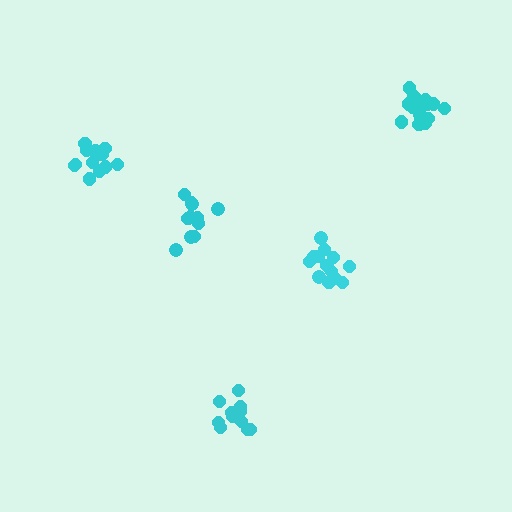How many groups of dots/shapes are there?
There are 5 groups.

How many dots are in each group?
Group 1: 11 dots, Group 2: 13 dots, Group 3: 13 dots, Group 4: 12 dots, Group 5: 16 dots (65 total).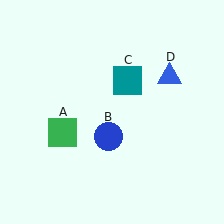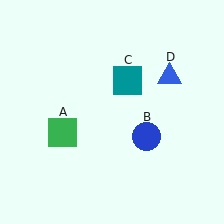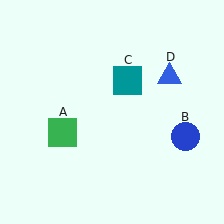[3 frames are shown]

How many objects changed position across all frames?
1 object changed position: blue circle (object B).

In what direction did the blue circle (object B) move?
The blue circle (object B) moved right.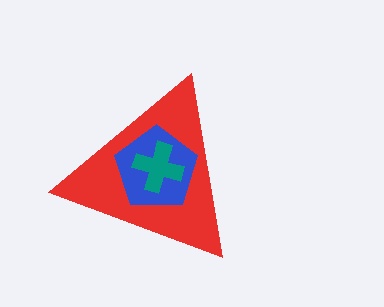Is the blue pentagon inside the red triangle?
Yes.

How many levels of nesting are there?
3.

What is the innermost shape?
The teal cross.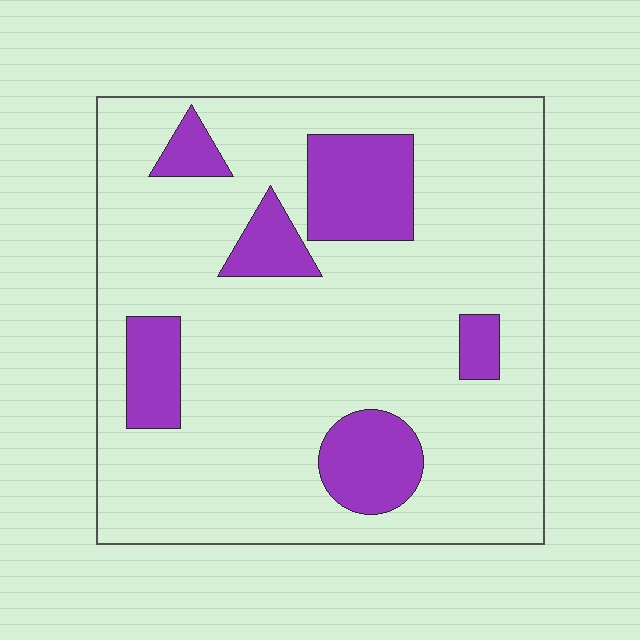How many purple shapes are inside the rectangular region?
6.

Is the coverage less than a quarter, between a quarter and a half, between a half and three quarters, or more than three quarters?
Less than a quarter.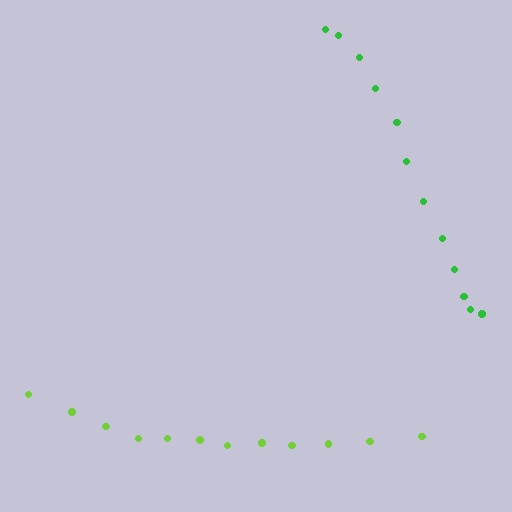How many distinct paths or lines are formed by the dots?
There are 2 distinct paths.